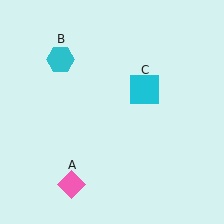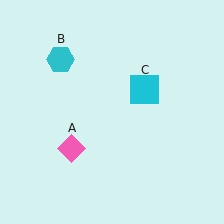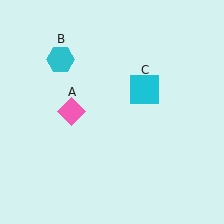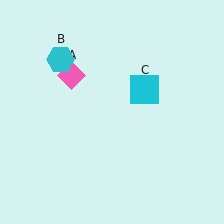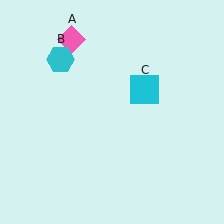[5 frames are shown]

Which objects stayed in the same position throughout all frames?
Cyan hexagon (object B) and cyan square (object C) remained stationary.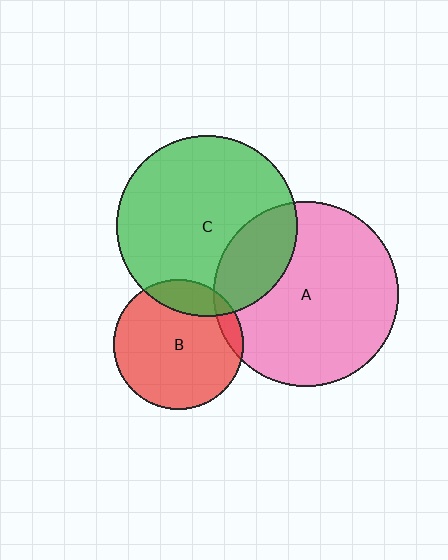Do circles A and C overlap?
Yes.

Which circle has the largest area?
Circle A (pink).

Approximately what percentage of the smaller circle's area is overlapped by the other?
Approximately 25%.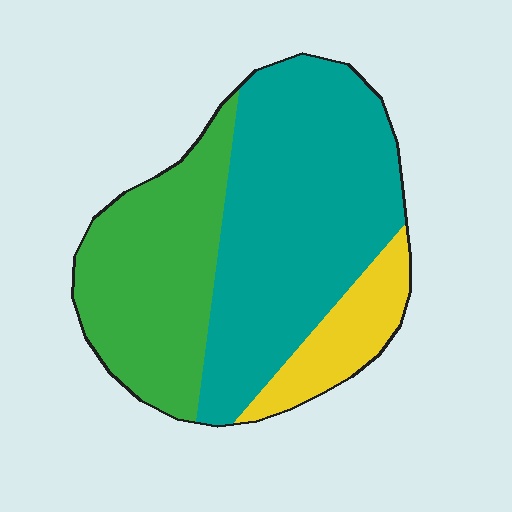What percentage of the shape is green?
Green takes up about one third (1/3) of the shape.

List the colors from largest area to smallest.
From largest to smallest: teal, green, yellow.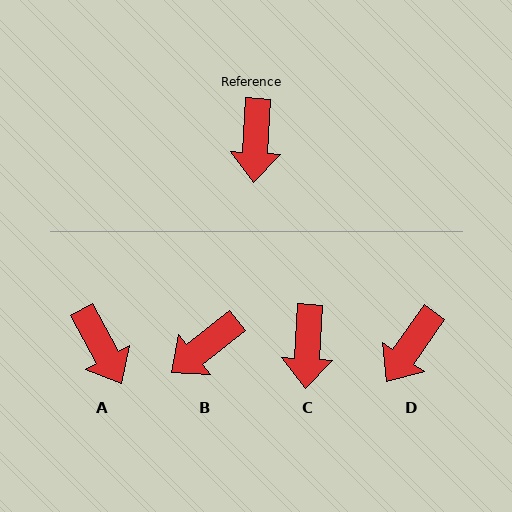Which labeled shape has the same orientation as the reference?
C.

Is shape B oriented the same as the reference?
No, it is off by about 48 degrees.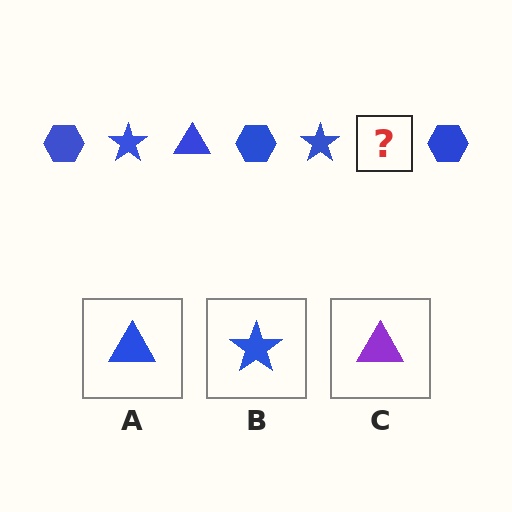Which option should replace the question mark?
Option A.